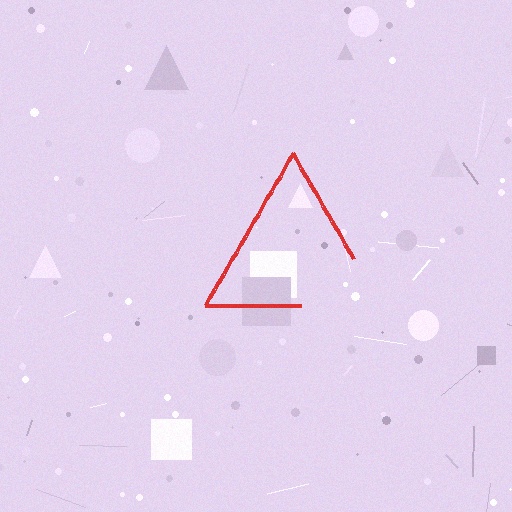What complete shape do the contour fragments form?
The contour fragments form a triangle.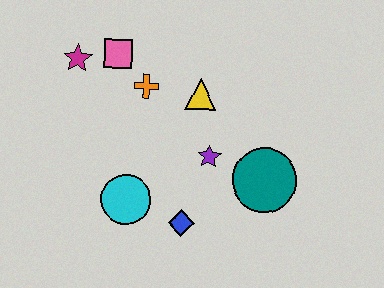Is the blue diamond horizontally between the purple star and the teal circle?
No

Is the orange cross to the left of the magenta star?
No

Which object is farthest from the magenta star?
The teal circle is farthest from the magenta star.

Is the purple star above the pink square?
No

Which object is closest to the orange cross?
The pink square is closest to the orange cross.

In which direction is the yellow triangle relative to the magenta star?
The yellow triangle is to the right of the magenta star.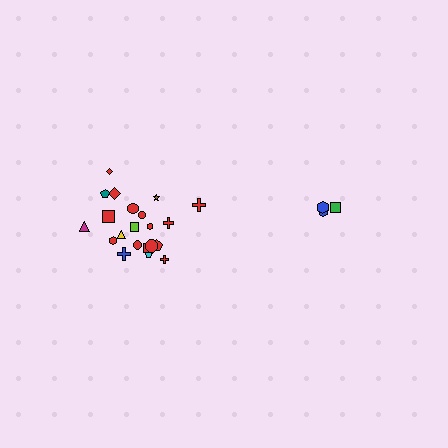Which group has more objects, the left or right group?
The left group.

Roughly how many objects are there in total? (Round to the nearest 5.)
Roughly 25 objects in total.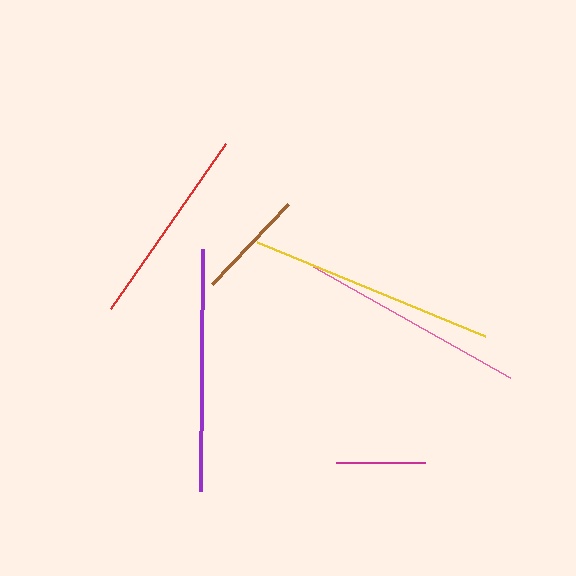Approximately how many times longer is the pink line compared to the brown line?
The pink line is approximately 2.1 times the length of the brown line.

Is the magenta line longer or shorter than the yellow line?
The yellow line is longer than the magenta line.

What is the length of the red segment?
The red segment is approximately 201 pixels long.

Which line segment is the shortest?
The magenta line is the shortest at approximately 89 pixels.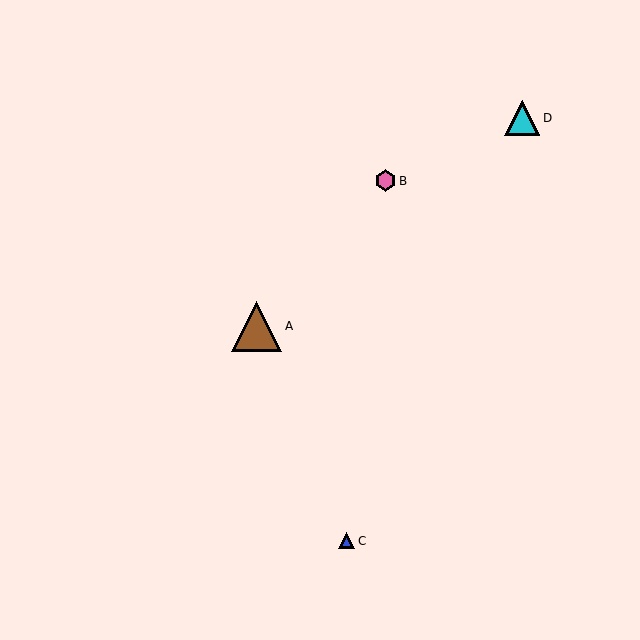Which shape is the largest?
The brown triangle (labeled A) is the largest.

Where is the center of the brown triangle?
The center of the brown triangle is at (257, 326).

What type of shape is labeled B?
Shape B is a pink hexagon.